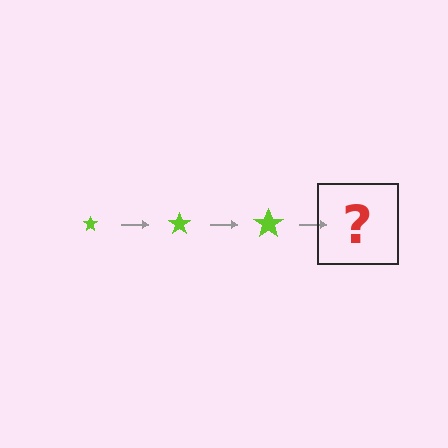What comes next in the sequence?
The next element should be a lime star, larger than the previous one.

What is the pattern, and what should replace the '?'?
The pattern is that the star gets progressively larger each step. The '?' should be a lime star, larger than the previous one.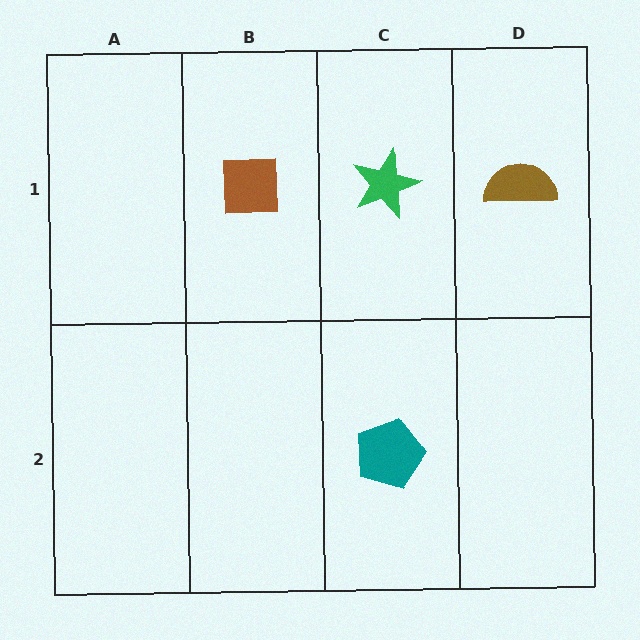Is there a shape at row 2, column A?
No, that cell is empty.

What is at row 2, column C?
A teal pentagon.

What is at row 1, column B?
A brown square.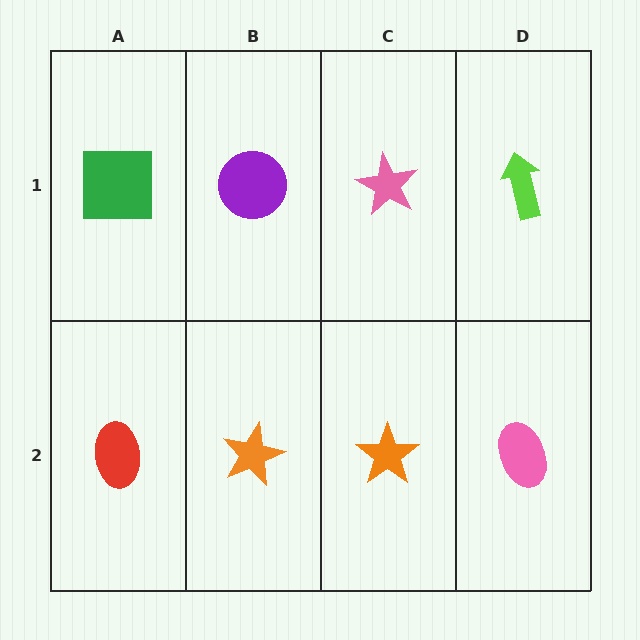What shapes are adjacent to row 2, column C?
A pink star (row 1, column C), an orange star (row 2, column B), a pink ellipse (row 2, column D).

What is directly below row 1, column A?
A red ellipse.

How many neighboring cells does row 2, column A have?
2.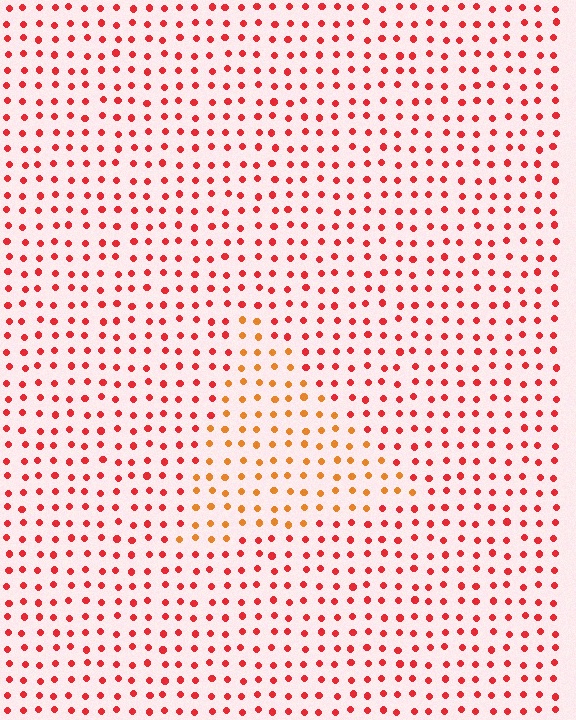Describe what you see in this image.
The image is filled with small red elements in a uniform arrangement. A triangle-shaped region is visible where the elements are tinted to a slightly different hue, forming a subtle color boundary.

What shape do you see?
I see a triangle.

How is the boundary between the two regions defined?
The boundary is defined purely by a slight shift in hue (about 33 degrees). Spacing, size, and orientation are identical on both sides.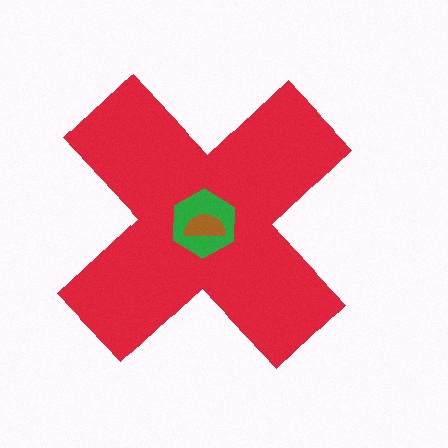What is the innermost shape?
The brown semicircle.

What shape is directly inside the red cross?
The green hexagon.